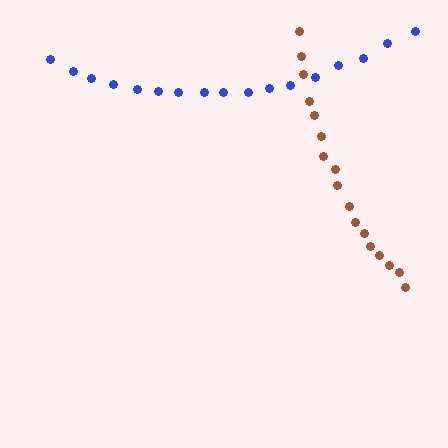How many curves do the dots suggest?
There are 2 distinct paths.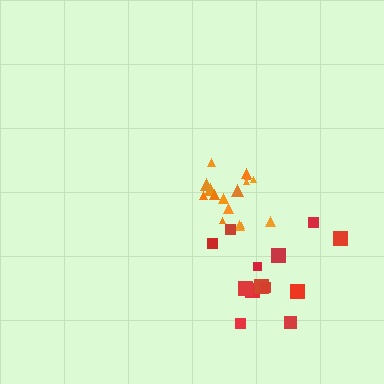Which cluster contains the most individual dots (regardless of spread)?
Orange (16).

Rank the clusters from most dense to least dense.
orange, red.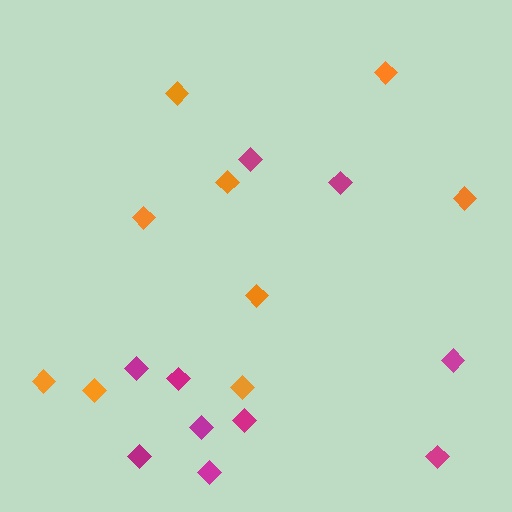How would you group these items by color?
There are 2 groups: one group of magenta diamonds (10) and one group of orange diamonds (9).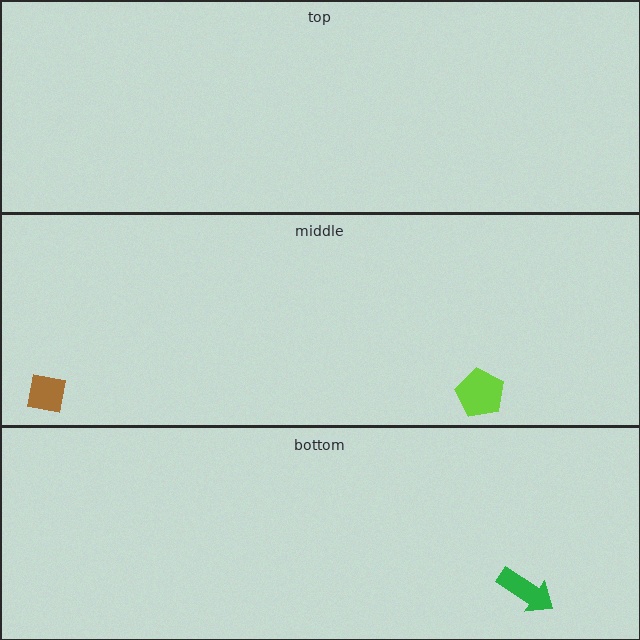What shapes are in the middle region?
The brown square, the lime pentagon.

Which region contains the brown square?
The middle region.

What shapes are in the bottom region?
The green arrow.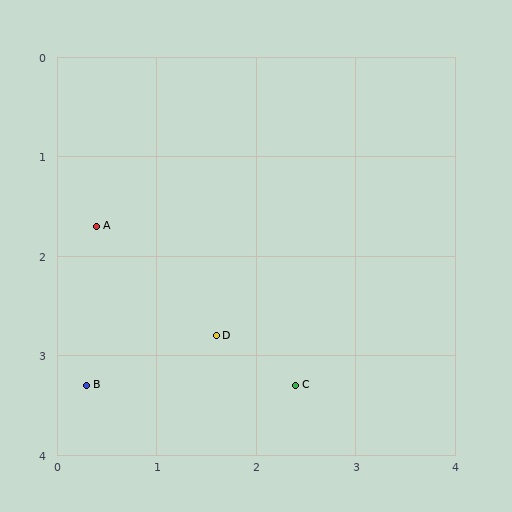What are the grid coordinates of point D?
Point D is at approximately (1.6, 2.8).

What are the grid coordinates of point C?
Point C is at approximately (2.4, 3.3).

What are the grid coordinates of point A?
Point A is at approximately (0.4, 1.7).